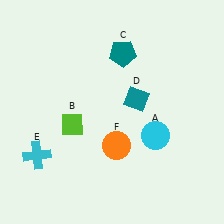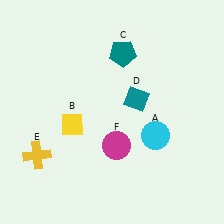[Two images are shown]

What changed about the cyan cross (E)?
In Image 1, E is cyan. In Image 2, it changed to yellow.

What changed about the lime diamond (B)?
In Image 1, B is lime. In Image 2, it changed to yellow.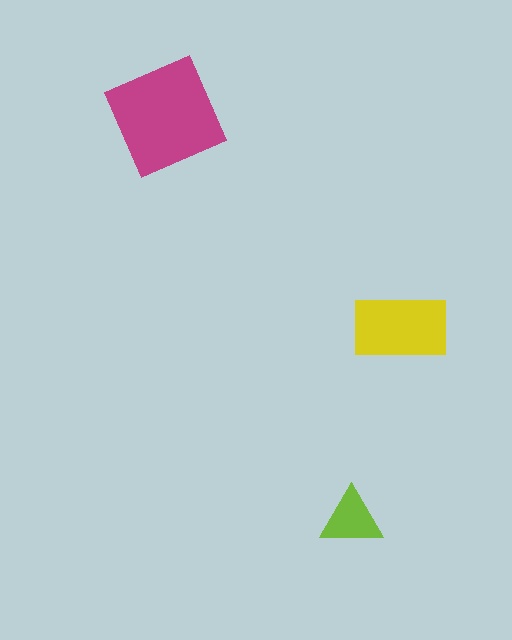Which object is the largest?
The magenta square.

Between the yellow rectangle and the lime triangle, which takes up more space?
The yellow rectangle.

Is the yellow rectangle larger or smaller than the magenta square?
Smaller.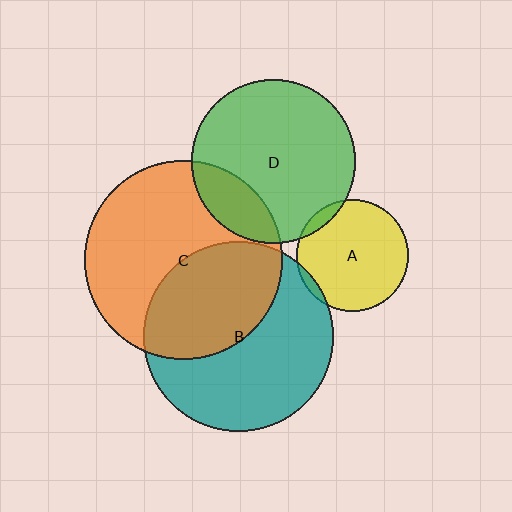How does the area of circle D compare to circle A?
Approximately 2.1 times.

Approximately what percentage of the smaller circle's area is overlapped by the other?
Approximately 5%.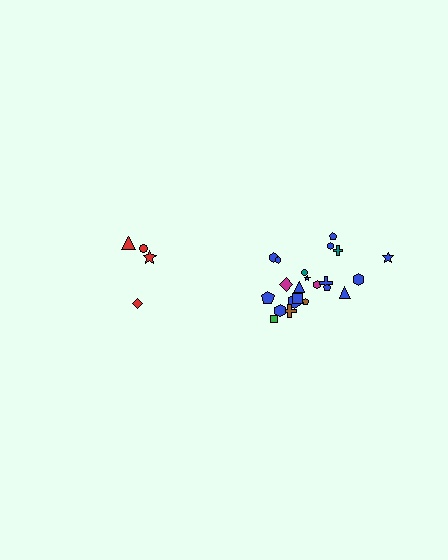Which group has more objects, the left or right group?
The right group.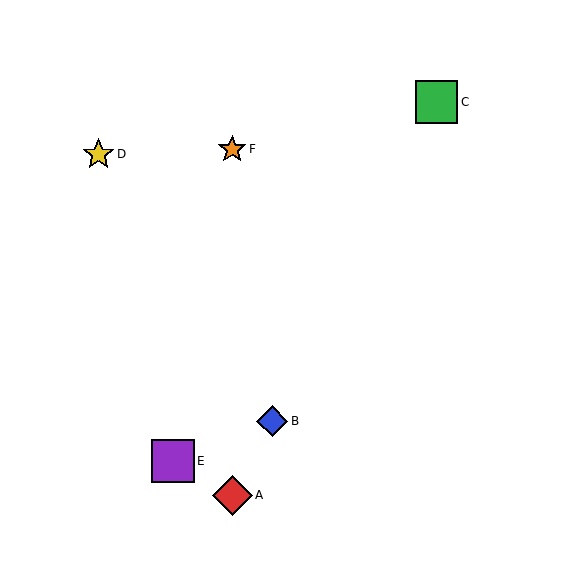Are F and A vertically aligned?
Yes, both are at x≈232.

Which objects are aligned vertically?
Objects A, F are aligned vertically.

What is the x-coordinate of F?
Object F is at x≈232.